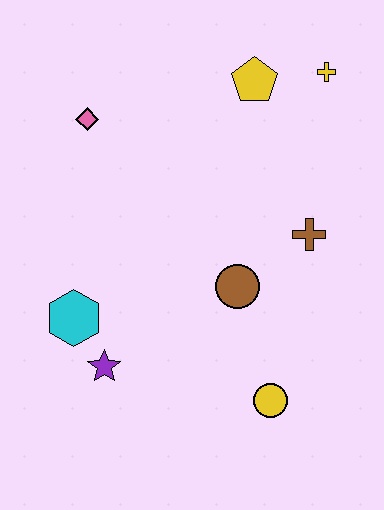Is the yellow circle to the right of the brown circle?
Yes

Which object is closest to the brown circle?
The brown cross is closest to the brown circle.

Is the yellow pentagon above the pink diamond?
Yes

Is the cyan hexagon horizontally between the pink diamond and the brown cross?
No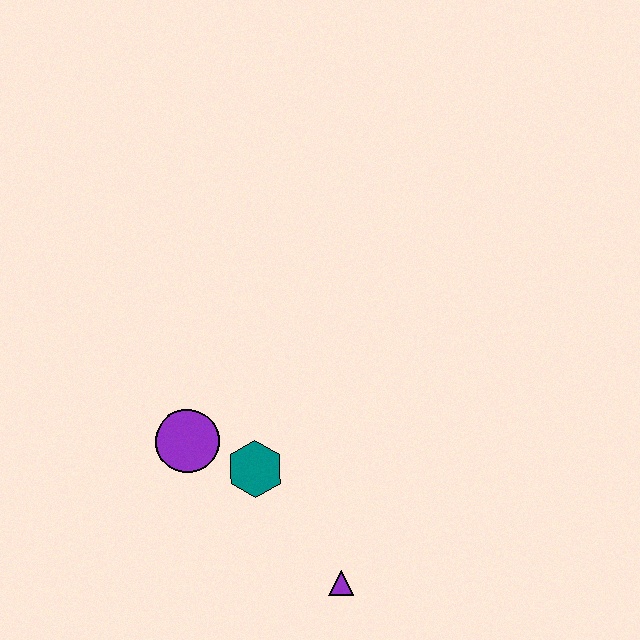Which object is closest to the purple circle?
The teal hexagon is closest to the purple circle.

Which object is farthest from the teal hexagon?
The purple triangle is farthest from the teal hexagon.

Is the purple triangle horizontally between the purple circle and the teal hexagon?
No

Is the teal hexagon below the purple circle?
Yes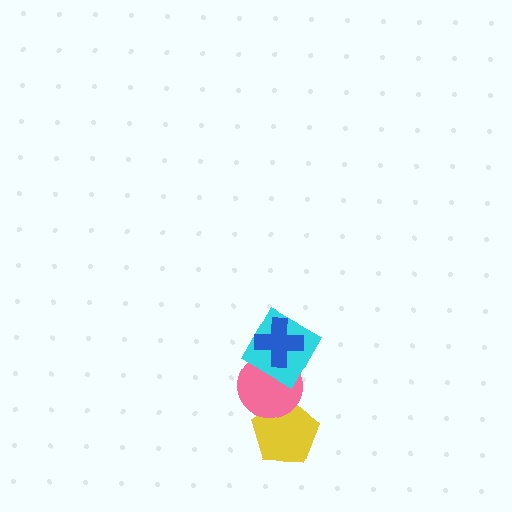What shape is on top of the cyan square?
The blue cross is on top of the cyan square.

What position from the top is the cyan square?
The cyan square is 2nd from the top.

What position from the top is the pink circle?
The pink circle is 3rd from the top.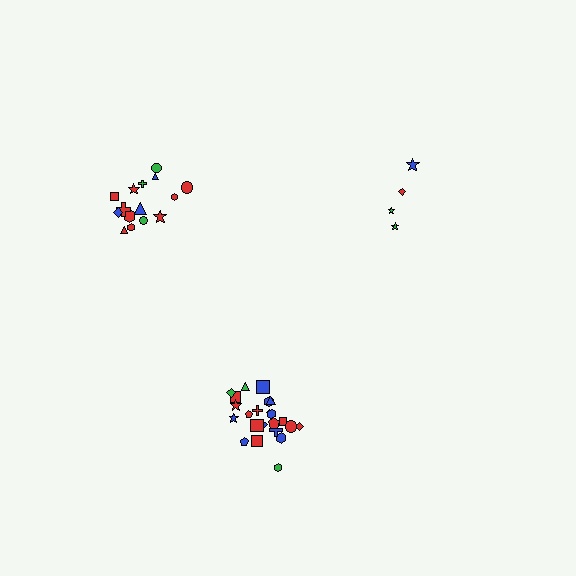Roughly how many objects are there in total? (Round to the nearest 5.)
Roughly 45 objects in total.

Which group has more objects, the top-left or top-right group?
The top-left group.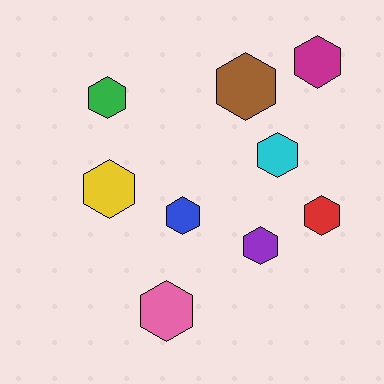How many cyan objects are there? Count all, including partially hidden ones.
There is 1 cyan object.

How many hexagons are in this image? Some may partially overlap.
There are 9 hexagons.